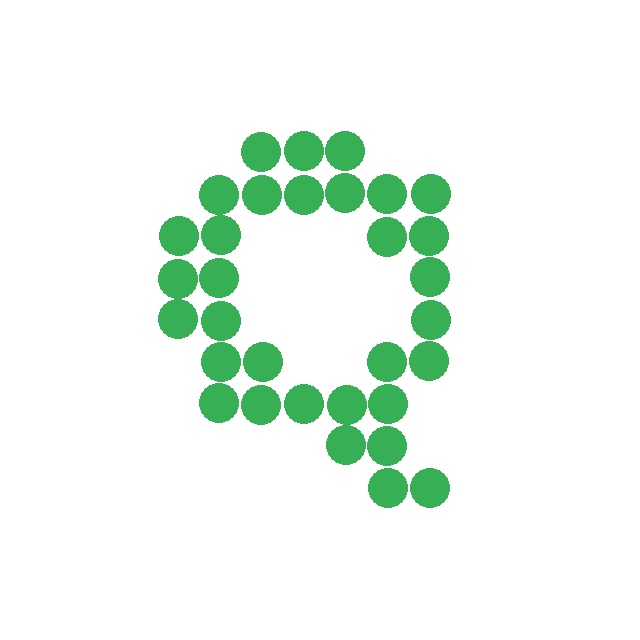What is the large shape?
The large shape is the letter Q.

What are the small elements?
The small elements are circles.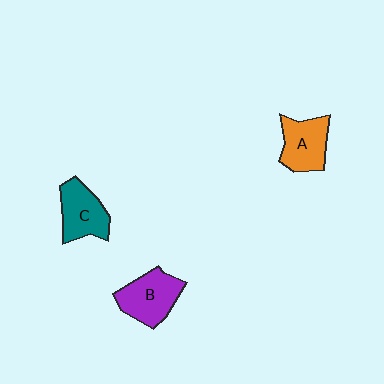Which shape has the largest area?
Shape B (purple).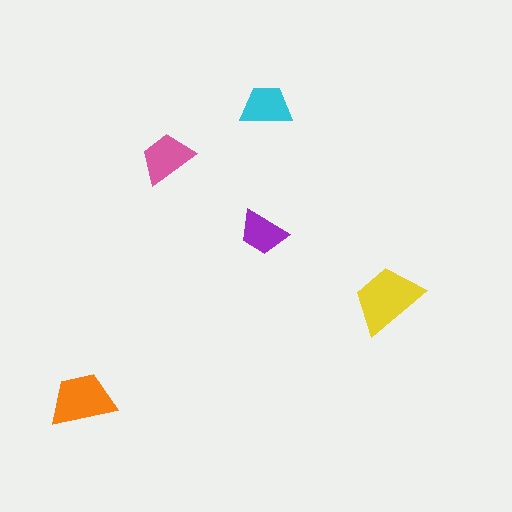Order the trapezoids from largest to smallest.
the yellow one, the orange one, the pink one, the cyan one, the purple one.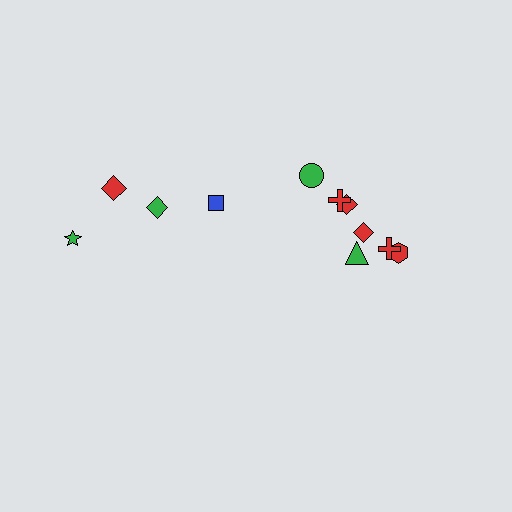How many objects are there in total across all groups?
There are 11 objects.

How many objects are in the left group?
There are 4 objects.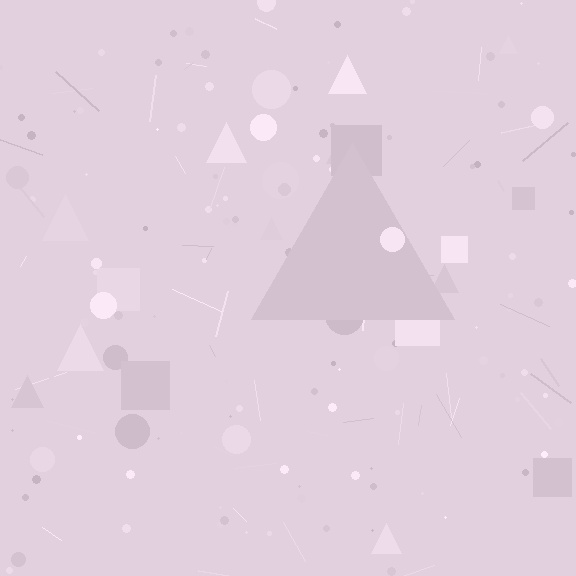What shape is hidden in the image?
A triangle is hidden in the image.